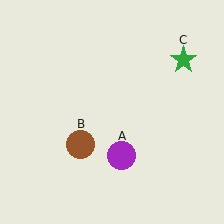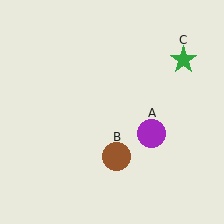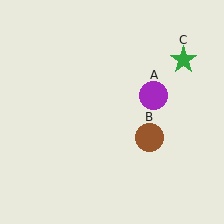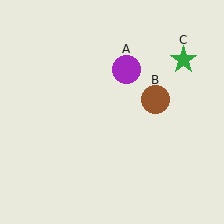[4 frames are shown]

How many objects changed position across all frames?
2 objects changed position: purple circle (object A), brown circle (object B).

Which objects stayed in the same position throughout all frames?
Green star (object C) remained stationary.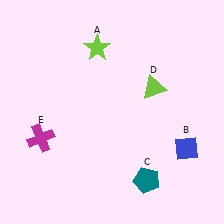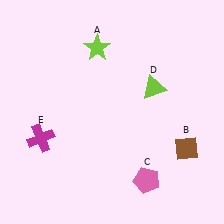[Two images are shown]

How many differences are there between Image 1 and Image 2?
There are 2 differences between the two images.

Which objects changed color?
B changed from blue to brown. C changed from teal to pink.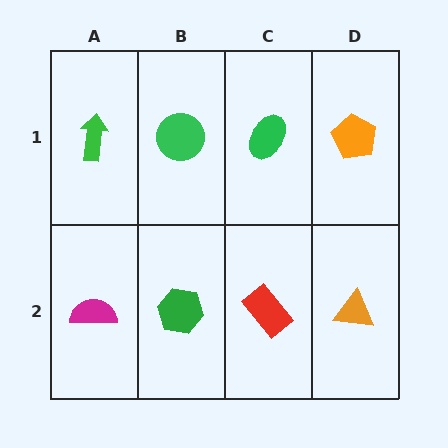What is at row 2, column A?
A magenta semicircle.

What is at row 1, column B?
A green circle.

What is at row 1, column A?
A green arrow.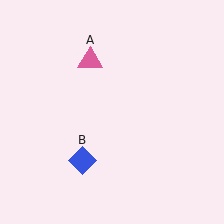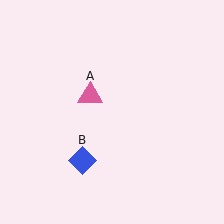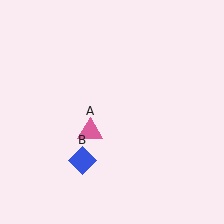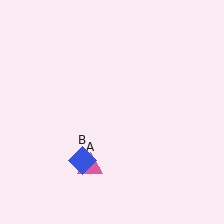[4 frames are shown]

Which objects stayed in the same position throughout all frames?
Blue diamond (object B) remained stationary.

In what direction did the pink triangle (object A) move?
The pink triangle (object A) moved down.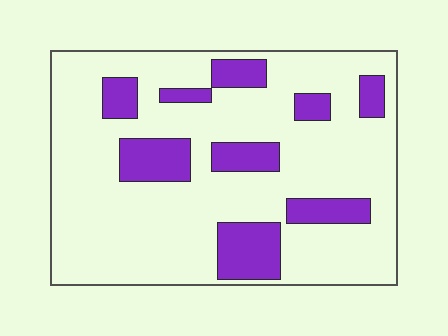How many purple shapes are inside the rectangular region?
9.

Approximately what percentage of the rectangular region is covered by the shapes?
Approximately 20%.